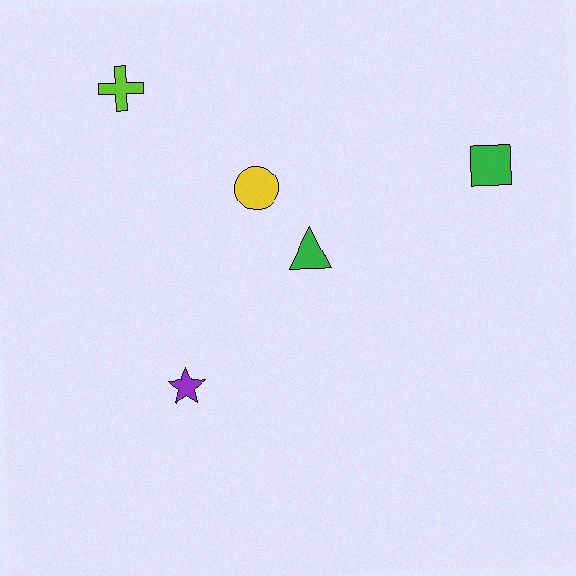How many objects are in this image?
There are 5 objects.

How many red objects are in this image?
There are no red objects.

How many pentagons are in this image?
There are no pentagons.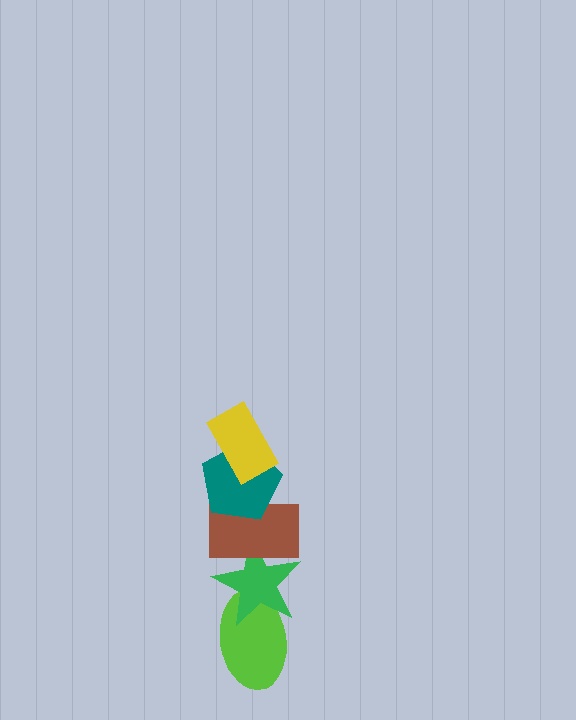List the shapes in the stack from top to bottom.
From top to bottom: the yellow rectangle, the teal pentagon, the brown rectangle, the green star, the lime ellipse.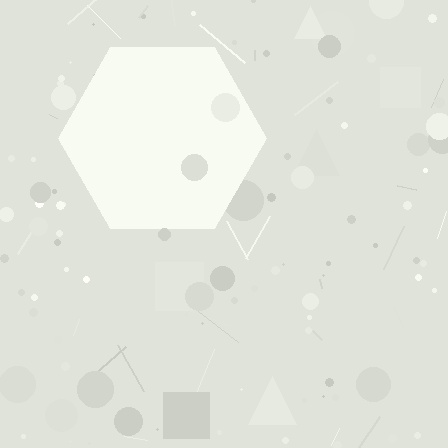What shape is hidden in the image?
A hexagon is hidden in the image.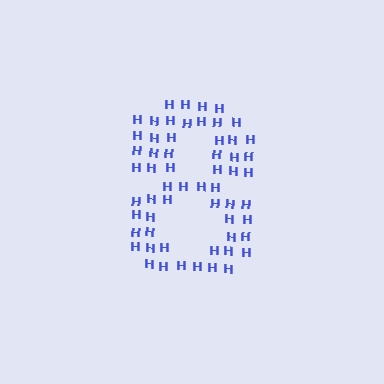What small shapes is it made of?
It is made of small letter H's.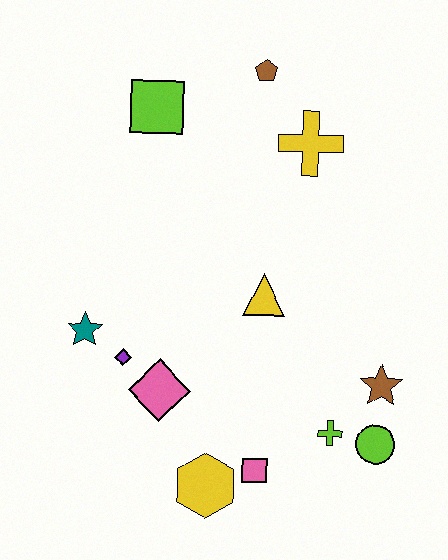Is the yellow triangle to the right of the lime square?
Yes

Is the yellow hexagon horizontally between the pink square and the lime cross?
No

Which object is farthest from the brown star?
The lime square is farthest from the brown star.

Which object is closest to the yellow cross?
The brown pentagon is closest to the yellow cross.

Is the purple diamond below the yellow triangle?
Yes